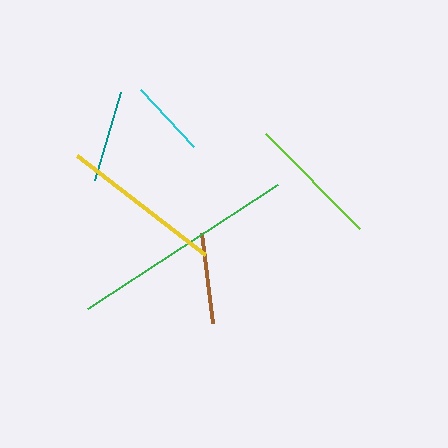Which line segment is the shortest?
The cyan line is the shortest at approximately 78 pixels.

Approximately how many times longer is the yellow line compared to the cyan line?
The yellow line is approximately 2.1 times the length of the cyan line.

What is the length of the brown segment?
The brown segment is approximately 91 pixels long.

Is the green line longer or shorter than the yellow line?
The green line is longer than the yellow line.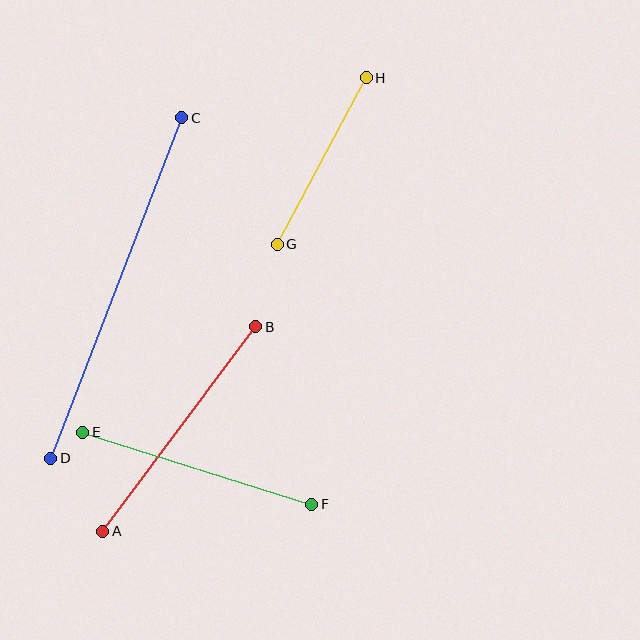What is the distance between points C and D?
The distance is approximately 365 pixels.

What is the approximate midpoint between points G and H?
The midpoint is at approximately (322, 161) pixels.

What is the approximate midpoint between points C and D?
The midpoint is at approximately (116, 288) pixels.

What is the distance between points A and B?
The distance is approximately 255 pixels.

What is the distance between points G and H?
The distance is approximately 189 pixels.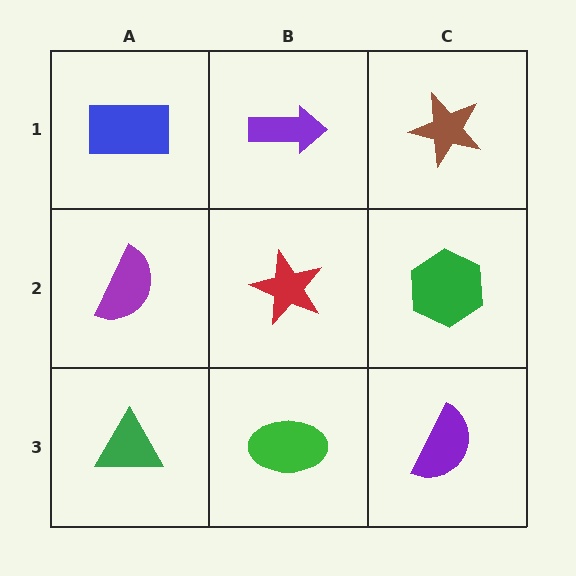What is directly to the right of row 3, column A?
A green ellipse.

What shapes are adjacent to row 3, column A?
A purple semicircle (row 2, column A), a green ellipse (row 3, column B).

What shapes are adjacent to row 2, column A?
A blue rectangle (row 1, column A), a green triangle (row 3, column A), a red star (row 2, column B).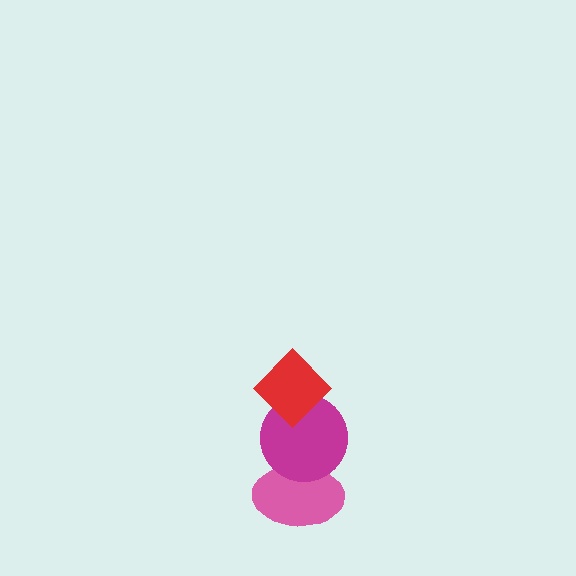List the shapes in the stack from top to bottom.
From top to bottom: the red diamond, the magenta circle, the pink ellipse.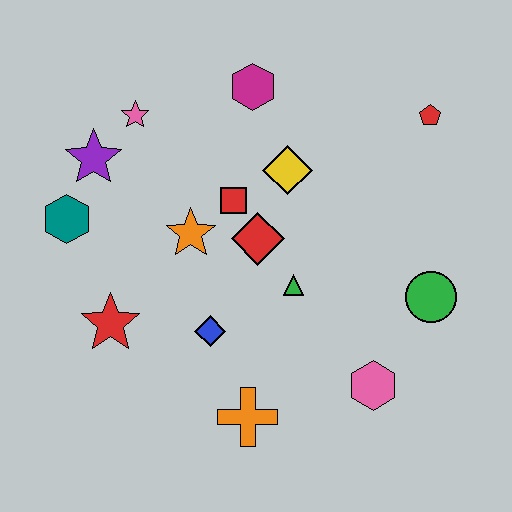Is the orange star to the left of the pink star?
No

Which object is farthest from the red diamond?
The red pentagon is farthest from the red diamond.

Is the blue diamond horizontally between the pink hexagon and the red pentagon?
No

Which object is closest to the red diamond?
The red square is closest to the red diamond.